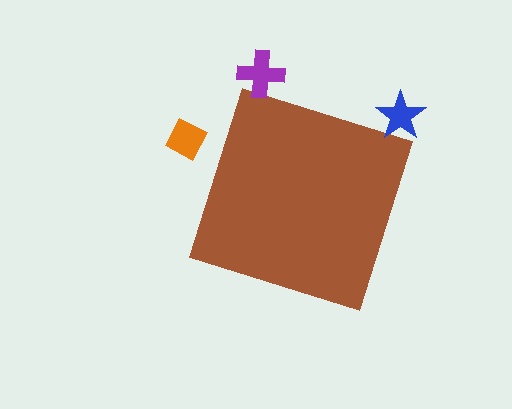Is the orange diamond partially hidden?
No, the orange diamond is fully visible.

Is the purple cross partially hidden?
No, the purple cross is fully visible.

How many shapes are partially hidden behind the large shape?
0 shapes are partially hidden.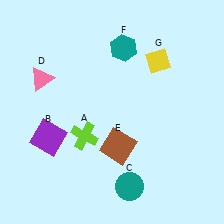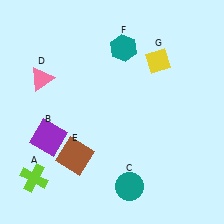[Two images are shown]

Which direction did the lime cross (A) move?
The lime cross (A) moved left.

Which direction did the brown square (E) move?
The brown square (E) moved left.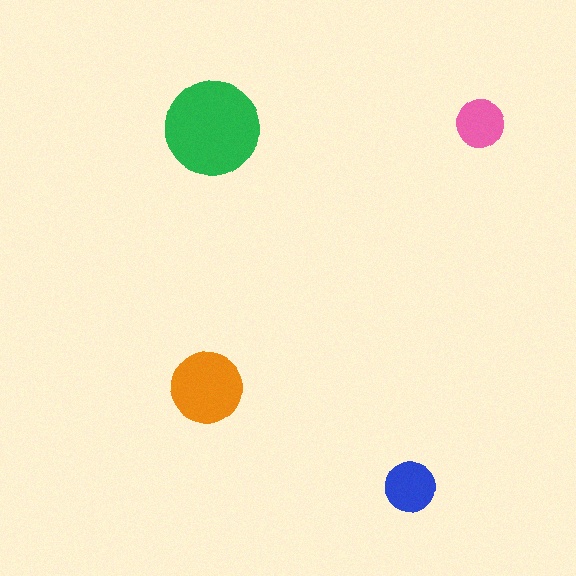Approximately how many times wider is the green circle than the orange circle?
About 1.5 times wider.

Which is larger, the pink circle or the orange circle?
The orange one.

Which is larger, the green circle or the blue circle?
The green one.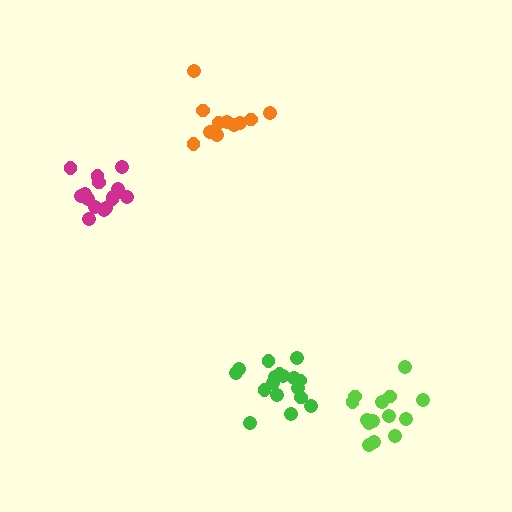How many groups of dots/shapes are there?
There are 4 groups.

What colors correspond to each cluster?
The clusters are colored: lime, orange, magenta, green.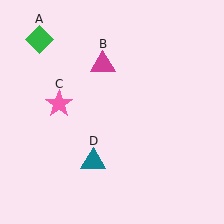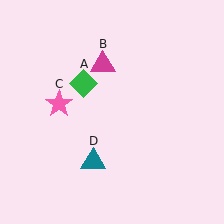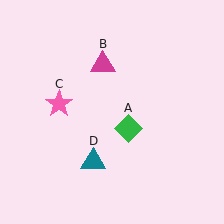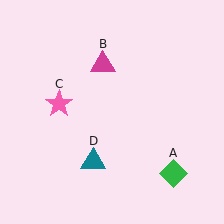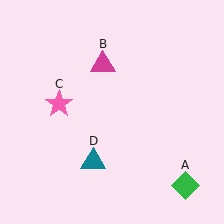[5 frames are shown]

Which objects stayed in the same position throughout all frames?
Magenta triangle (object B) and pink star (object C) and teal triangle (object D) remained stationary.